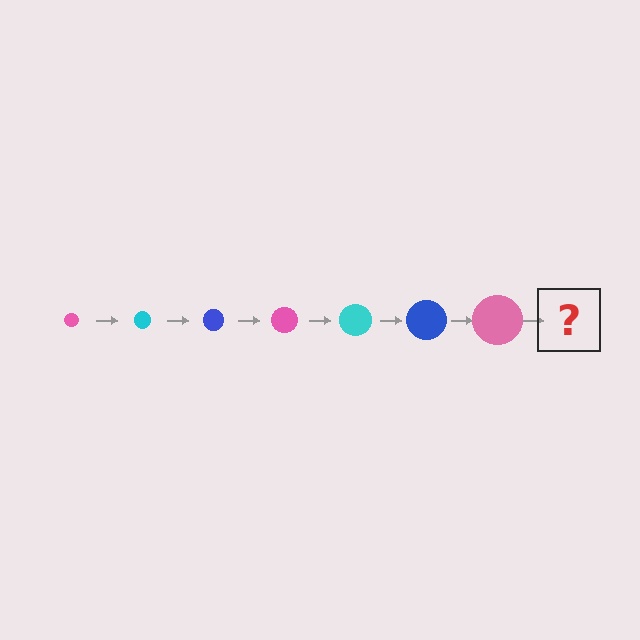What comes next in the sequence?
The next element should be a cyan circle, larger than the previous one.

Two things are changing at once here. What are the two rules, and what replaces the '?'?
The two rules are that the circle grows larger each step and the color cycles through pink, cyan, and blue. The '?' should be a cyan circle, larger than the previous one.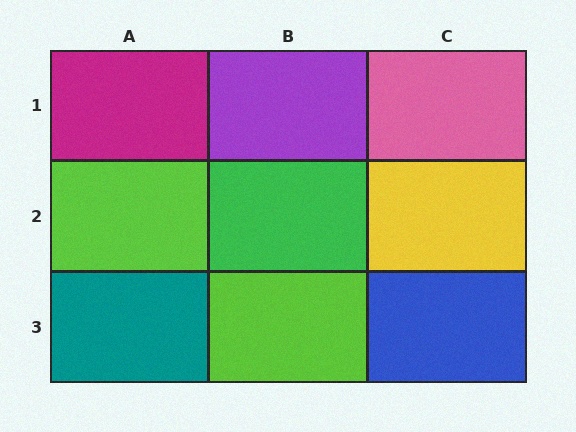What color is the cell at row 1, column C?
Pink.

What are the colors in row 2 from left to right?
Lime, green, yellow.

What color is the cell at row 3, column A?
Teal.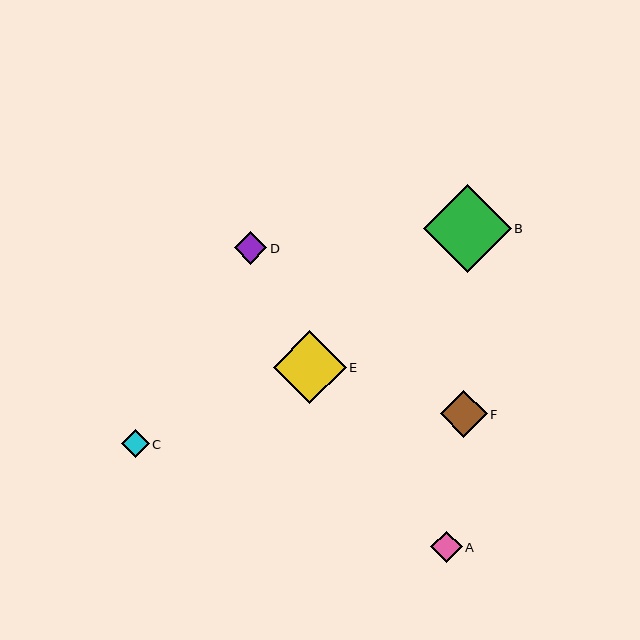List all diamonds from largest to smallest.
From largest to smallest: B, E, F, D, A, C.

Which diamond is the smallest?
Diamond C is the smallest with a size of approximately 28 pixels.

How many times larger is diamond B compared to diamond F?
Diamond B is approximately 1.9 times the size of diamond F.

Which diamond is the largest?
Diamond B is the largest with a size of approximately 88 pixels.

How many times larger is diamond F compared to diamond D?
Diamond F is approximately 1.4 times the size of diamond D.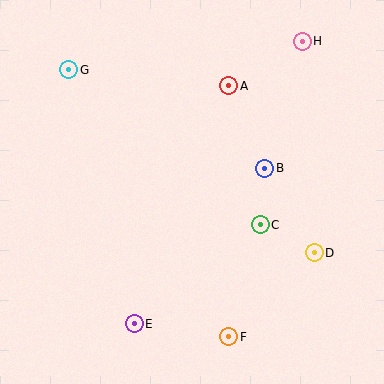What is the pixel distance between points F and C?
The distance between F and C is 116 pixels.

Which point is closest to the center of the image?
Point C at (260, 225) is closest to the center.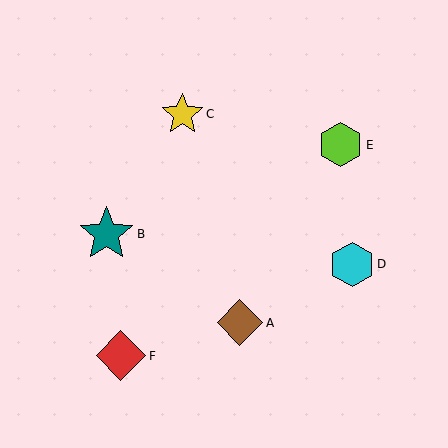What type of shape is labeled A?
Shape A is a brown diamond.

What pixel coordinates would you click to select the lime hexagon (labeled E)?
Click at (341, 145) to select the lime hexagon E.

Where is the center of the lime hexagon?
The center of the lime hexagon is at (341, 145).